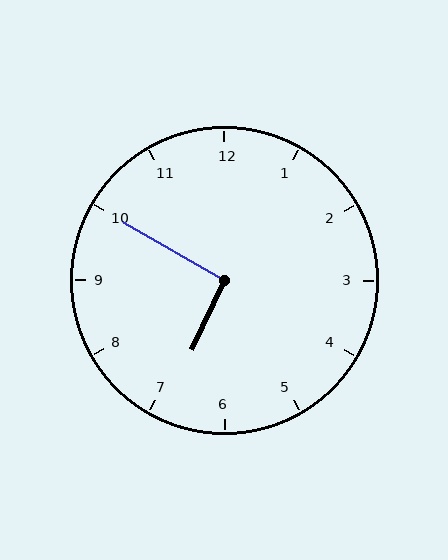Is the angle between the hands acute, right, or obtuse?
It is right.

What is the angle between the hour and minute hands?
Approximately 95 degrees.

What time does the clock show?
6:50.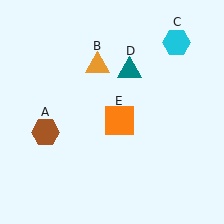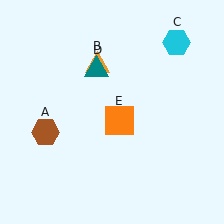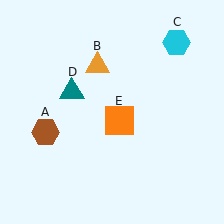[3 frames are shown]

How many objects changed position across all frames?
1 object changed position: teal triangle (object D).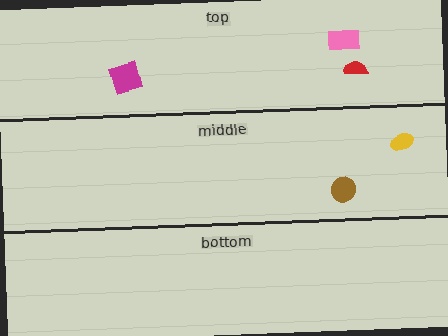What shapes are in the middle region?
The yellow ellipse, the brown circle.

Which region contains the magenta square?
The top region.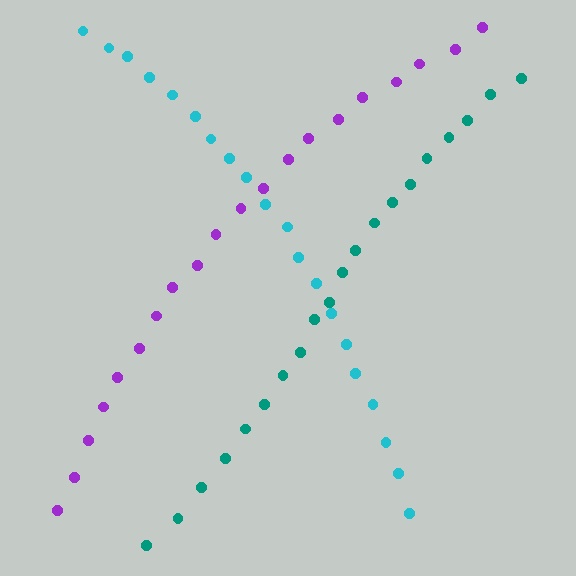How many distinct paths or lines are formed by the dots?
There are 3 distinct paths.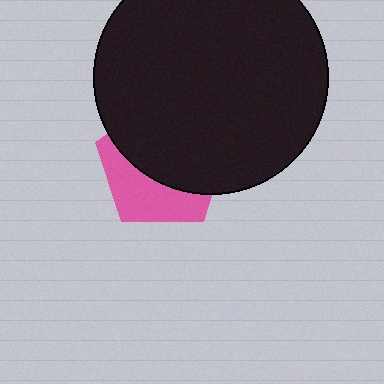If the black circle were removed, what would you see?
You would see the complete pink pentagon.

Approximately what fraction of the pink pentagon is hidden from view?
Roughly 62% of the pink pentagon is hidden behind the black circle.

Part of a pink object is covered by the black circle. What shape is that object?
It is a pentagon.